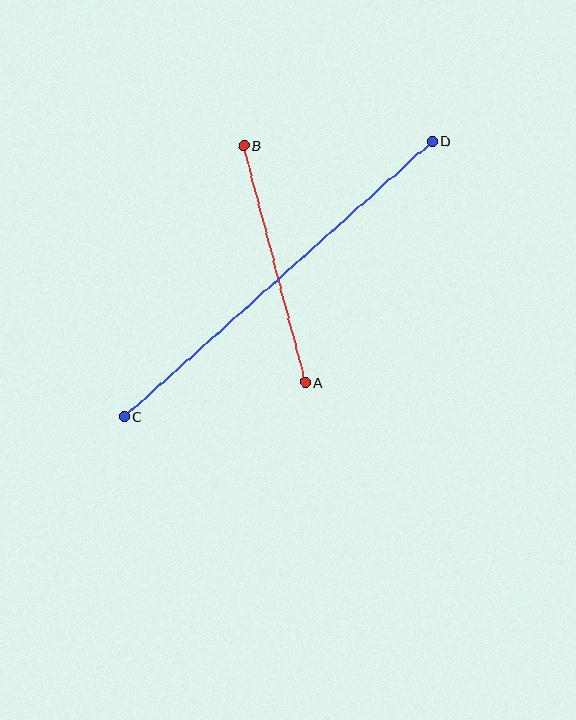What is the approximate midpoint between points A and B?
The midpoint is at approximately (275, 264) pixels.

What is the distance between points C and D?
The distance is approximately 413 pixels.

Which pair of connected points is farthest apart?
Points C and D are farthest apart.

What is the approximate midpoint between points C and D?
The midpoint is at approximately (278, 279) pixels.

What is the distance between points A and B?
The distance is approximately 245 pixels.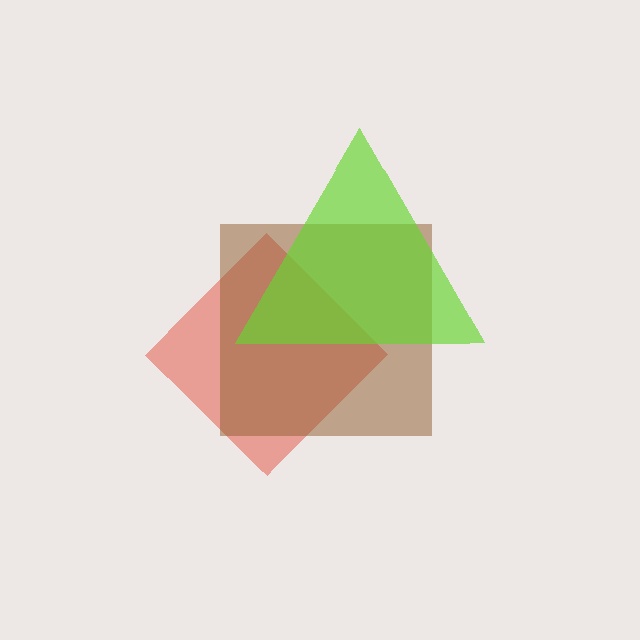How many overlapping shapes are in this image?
There are 3 overlapping shapes in the image.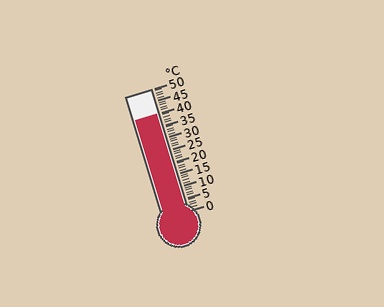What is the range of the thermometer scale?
The thermometer scale ranges from 0°C to 50°C.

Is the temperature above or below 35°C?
The temperature is above 35°C.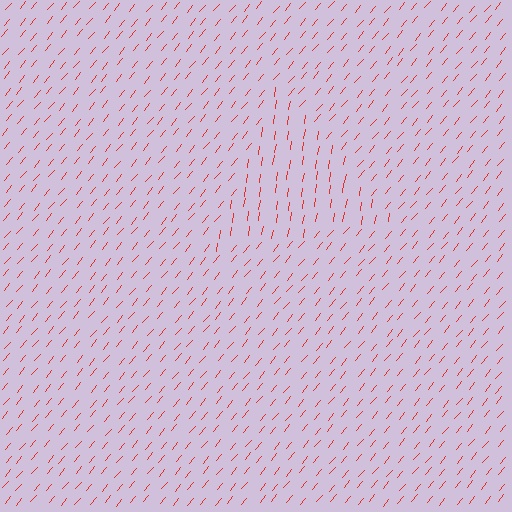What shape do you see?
I see a triangle.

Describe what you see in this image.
The image is filled with small red line segments. A triangle region in the image has lines oriented differently from the surrounding lines, creating a visible texture boundary.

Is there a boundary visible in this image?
Yes, there is a texture boundary formed by a change in line orientation.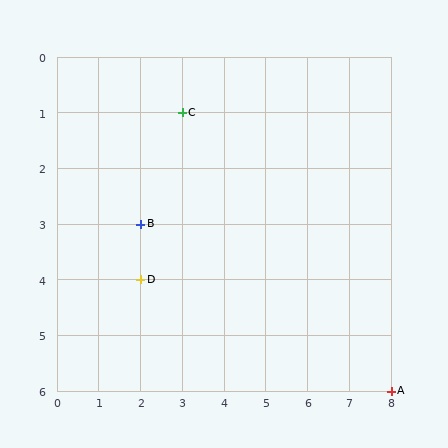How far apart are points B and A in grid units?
Points B and A are 6 columns and 3 rows apart (about 6.7 grid units diagonally).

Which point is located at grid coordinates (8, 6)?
Point A is at (8, 6).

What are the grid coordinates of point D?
Point D is at grid coordinates (2, 4).